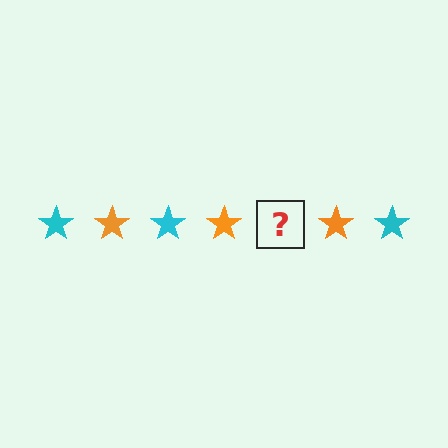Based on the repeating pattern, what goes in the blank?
The blank should be a cyan star.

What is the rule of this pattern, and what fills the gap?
The rule is that the pattern cycles through cyan, orange stars. The gap should be filled with a cyan star.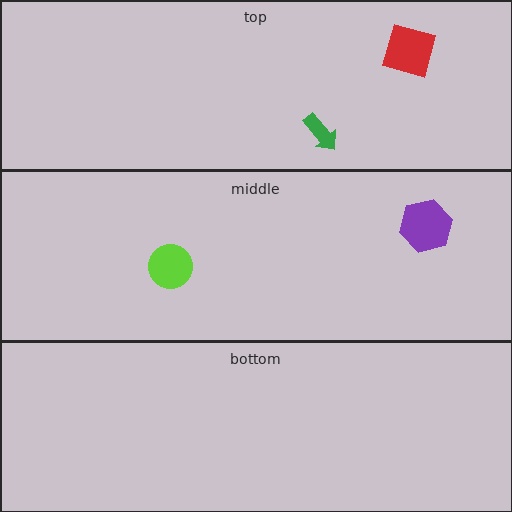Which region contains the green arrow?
The top region.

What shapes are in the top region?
The red square, the green arrow.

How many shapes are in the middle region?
2.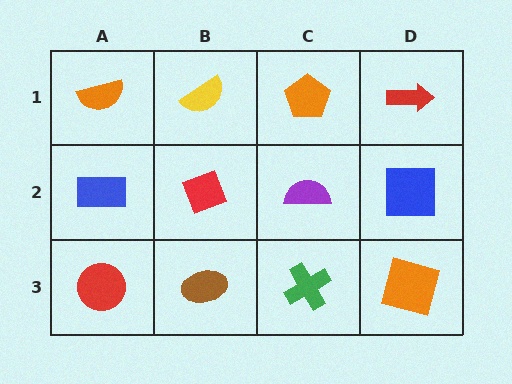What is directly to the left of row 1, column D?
An orange pentagon.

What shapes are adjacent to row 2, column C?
An orange pentagon (row 1, column C), a green cross (row 3, column C), a red diamond (row 2, column B), a blue square (row 2, column D).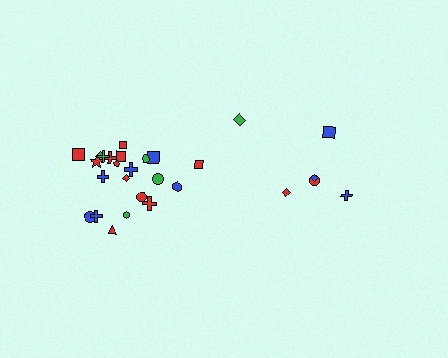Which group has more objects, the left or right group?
The left group.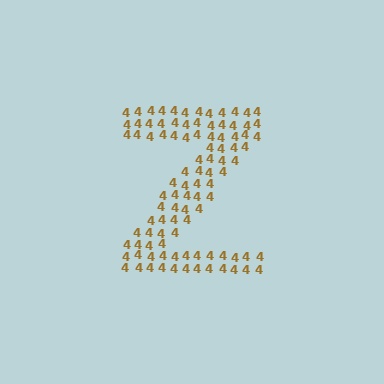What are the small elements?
The small elements are digit 4's.